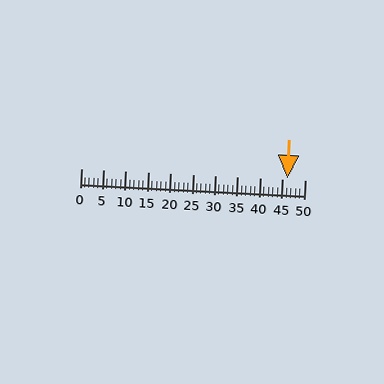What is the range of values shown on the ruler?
The ruler shows values from 0 to 50.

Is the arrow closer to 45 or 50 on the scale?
The arrow is closer to 45.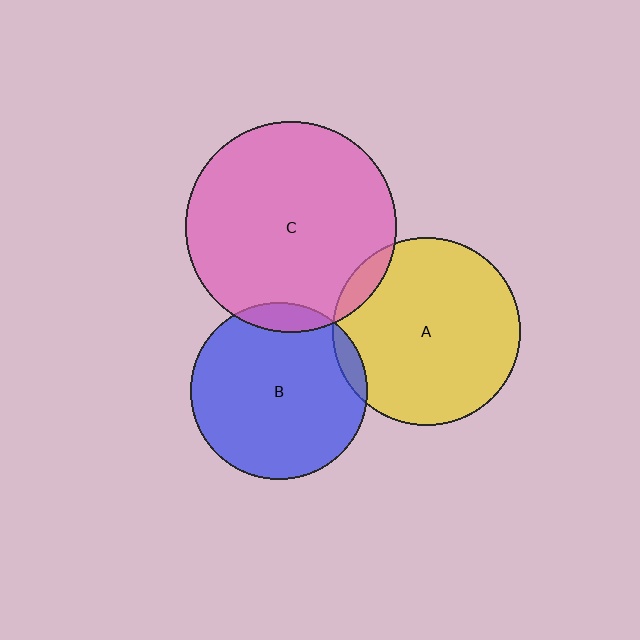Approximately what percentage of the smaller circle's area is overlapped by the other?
Approximately 5%.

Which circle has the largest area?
Circle C (pink).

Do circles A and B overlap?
Yes.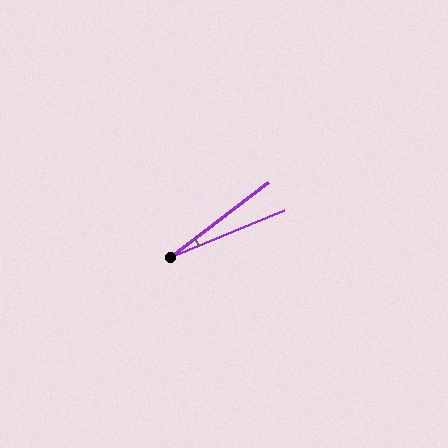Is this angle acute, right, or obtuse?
It is acute.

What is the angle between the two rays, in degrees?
Approximately 15 degrees.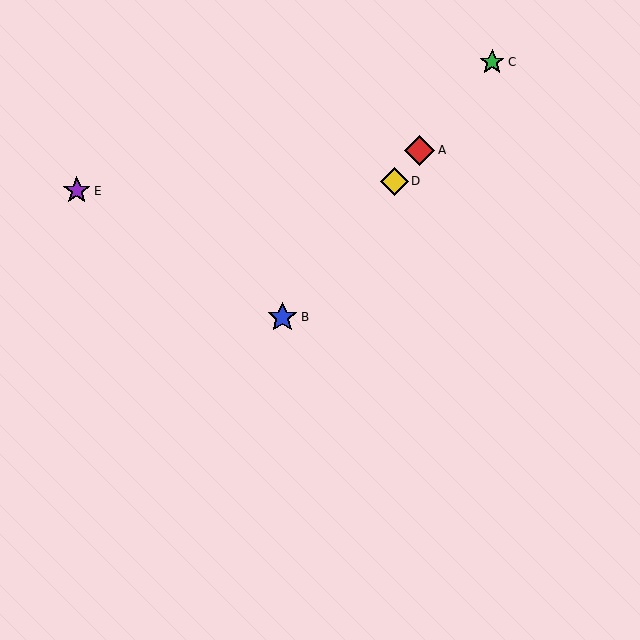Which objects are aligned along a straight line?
Objects A, B, C, D are aligned along a straight line.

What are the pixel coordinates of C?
Object C is at (492, 62).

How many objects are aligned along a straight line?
4 objects (A, B, C, D) are aligned along a straight line.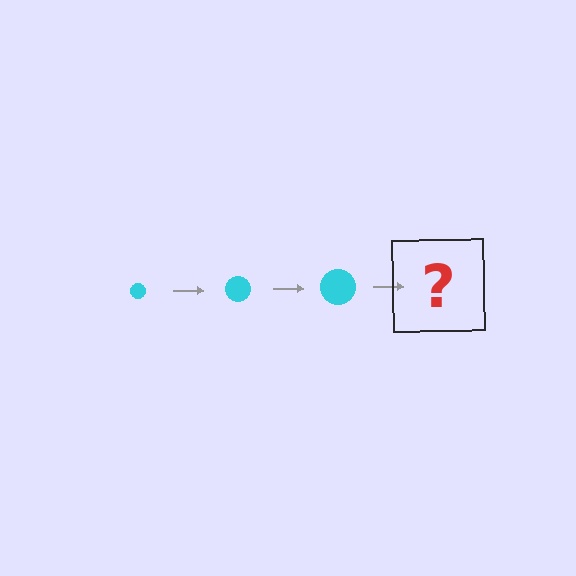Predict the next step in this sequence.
The next step is a cyan circle, larger than the previous one.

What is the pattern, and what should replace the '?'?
The pattern is that the circle gets progressively larger each step. The '?' should be a cyan circle, larger than the previous one.